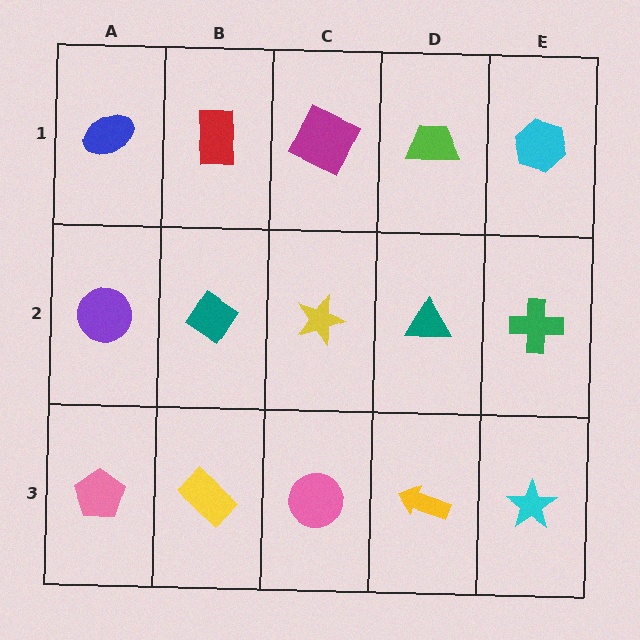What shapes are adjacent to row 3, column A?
A purple circle (row 2, column A), a yellow rectangle (row 3, column B).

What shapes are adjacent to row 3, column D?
A teal triangle (row 2, column D), a pink circle (row 3, column C), a cyan star (row 3, column E).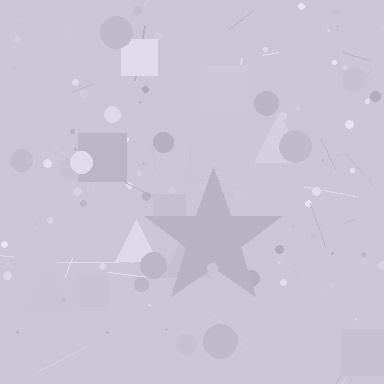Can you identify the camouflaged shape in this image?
The camouflaged shape is a star.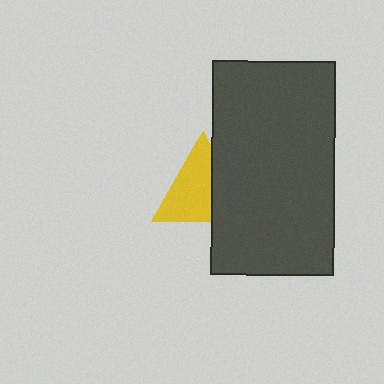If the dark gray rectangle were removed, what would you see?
You would see the complete yellow triangle.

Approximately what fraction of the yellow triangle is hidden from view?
Roughly 35% of the yellow triangle is hidden behind the dark gray rectangle.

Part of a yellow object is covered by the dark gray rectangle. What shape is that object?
It is a triangle.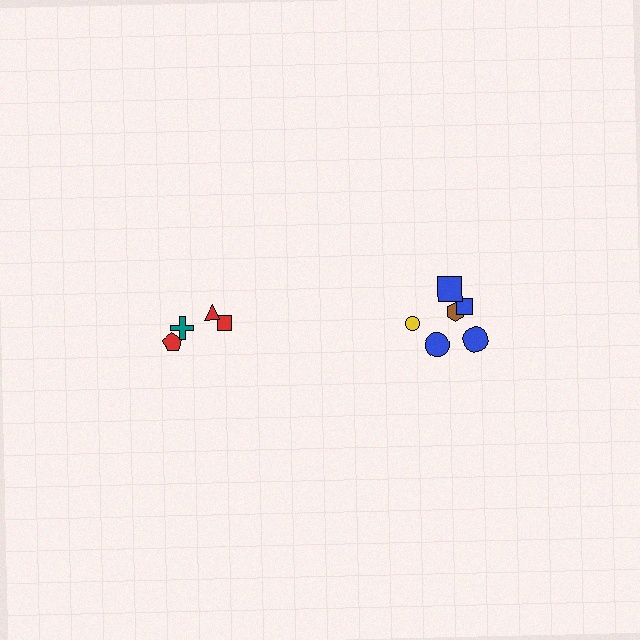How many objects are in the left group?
There are 4 objects.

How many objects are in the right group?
There are 6 objects.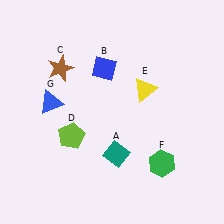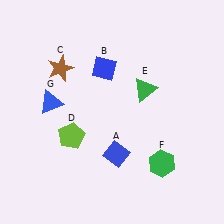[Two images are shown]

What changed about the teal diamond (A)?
In Image 1, A is teal. In Image 2, it changed to blue.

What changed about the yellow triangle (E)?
In Image 1, E is yellow. In Image 2, it changed to green.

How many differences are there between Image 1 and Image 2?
There are 2 differences between the two images.